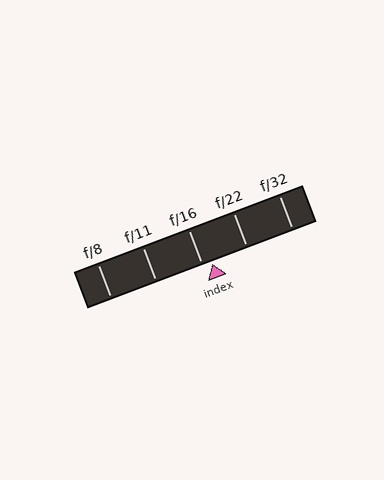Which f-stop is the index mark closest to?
The index mark is closest to f/16.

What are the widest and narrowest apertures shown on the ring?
The widest aperture shown is f/8 and the narrowest is f/32.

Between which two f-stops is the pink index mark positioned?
The index mark is between f/16 and f/22.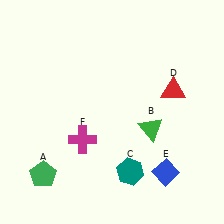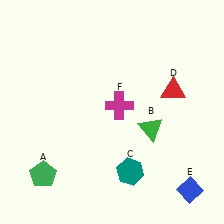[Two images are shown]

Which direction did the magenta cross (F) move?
The magenta cross (F) moved right.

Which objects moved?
The objects that moved are: the blue diamond (E), the magenta cross (F).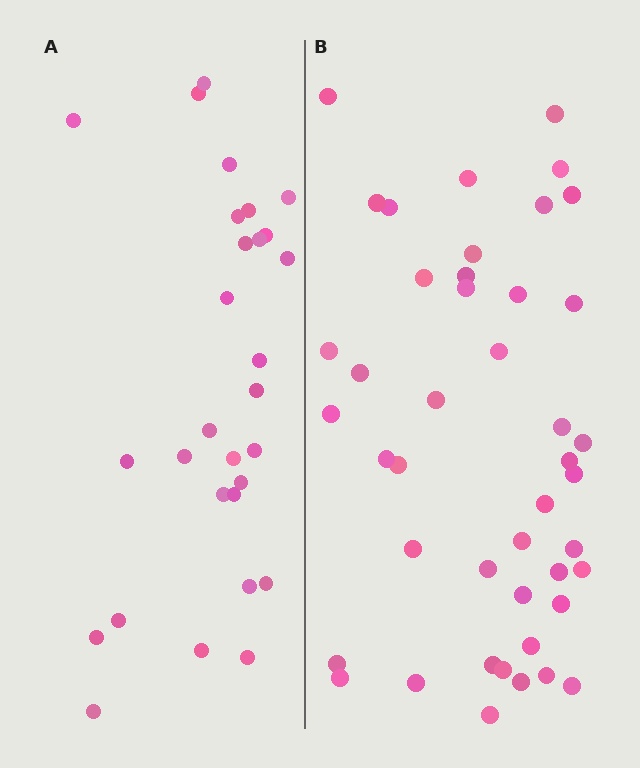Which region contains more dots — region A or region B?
Region B (the right region) has more dots.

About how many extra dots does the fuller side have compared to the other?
Region B has approximately 15 more dots than region A.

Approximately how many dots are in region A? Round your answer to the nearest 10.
About 30 dots. (The exact count is 29, which rounds to 30.)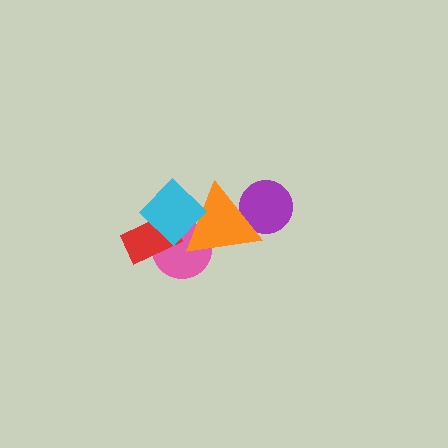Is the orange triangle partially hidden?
Yes, it is partially covered by another shape.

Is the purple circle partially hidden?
Yes, it is partially covered by another shape.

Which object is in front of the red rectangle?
The cyan diamond is in front of the red rectangle.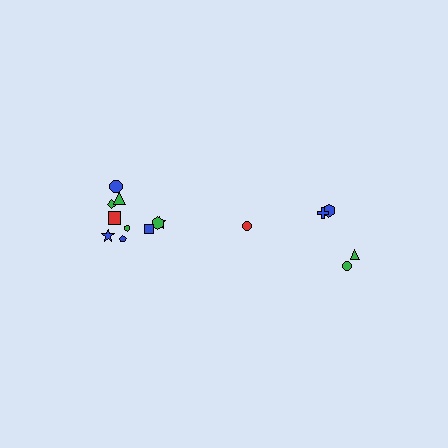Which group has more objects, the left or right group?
The left group.